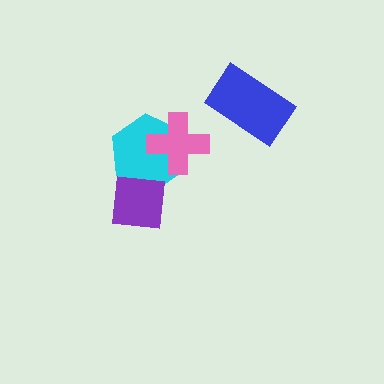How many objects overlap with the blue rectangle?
0 objects overlap with the blue rectangle.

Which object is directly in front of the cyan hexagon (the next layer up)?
The purple square is directly in front of the cyan hexagon.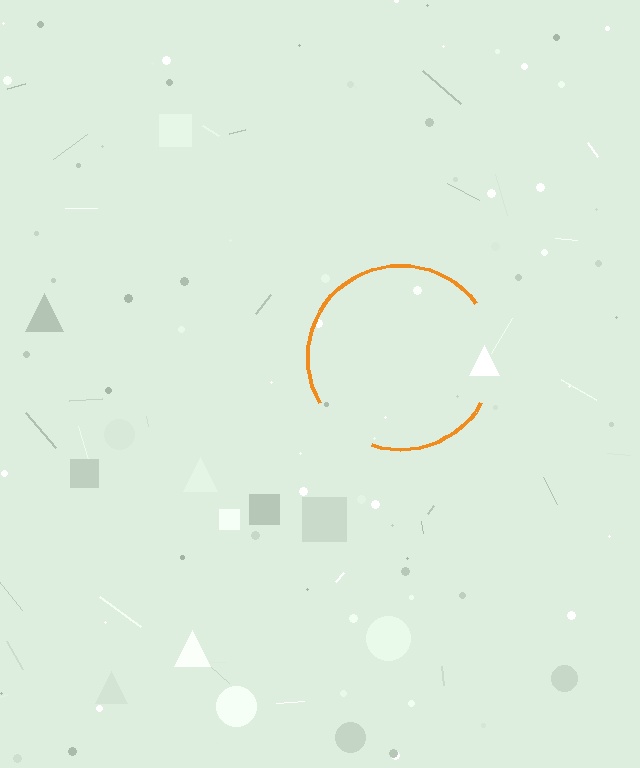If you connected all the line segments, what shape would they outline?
They would outline a circle.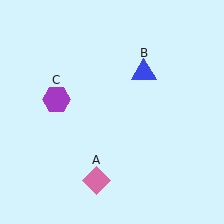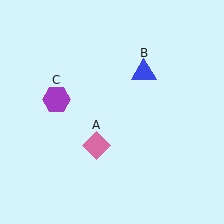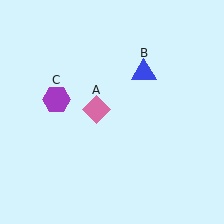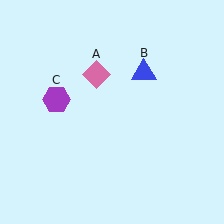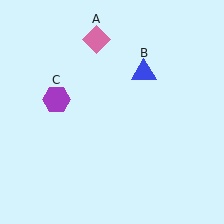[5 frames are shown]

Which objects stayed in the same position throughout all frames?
Blue triangle (object B) and purple hexagon (object C) remained stationary.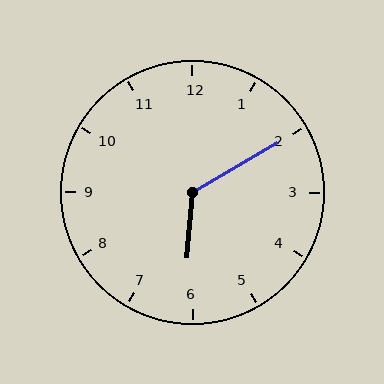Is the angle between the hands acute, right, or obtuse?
It is obtuse.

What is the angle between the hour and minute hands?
Approximately 125 degrees.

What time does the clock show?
6:10.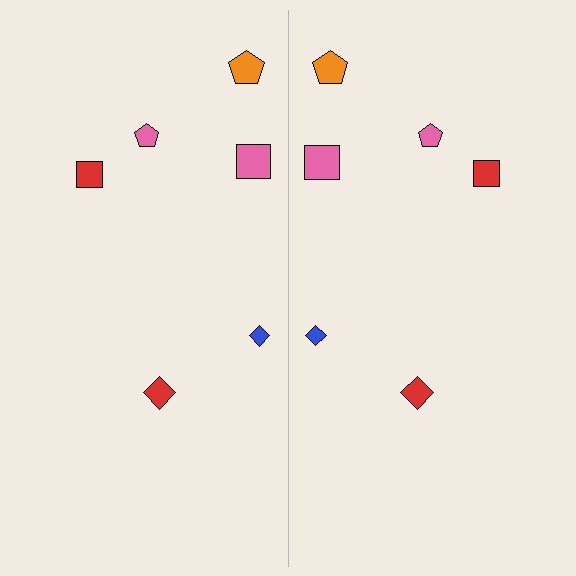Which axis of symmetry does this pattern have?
The pattern has a vertical axis of symmetry running through the center of the image.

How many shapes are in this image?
There are 12 shapes in this image.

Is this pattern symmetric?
Yes, this pattern has bilateral (reflection) symmetry.